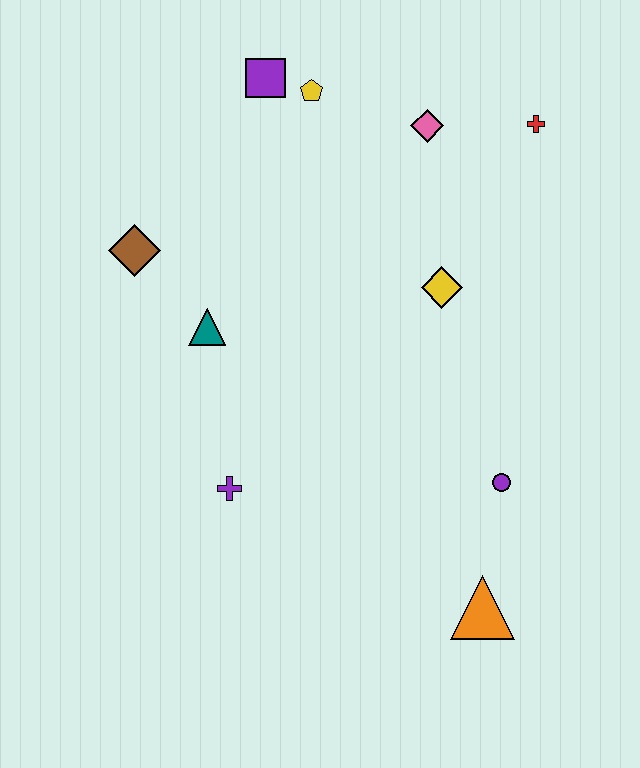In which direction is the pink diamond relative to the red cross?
The pink diamond is to the left of the red cross.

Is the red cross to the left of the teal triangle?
No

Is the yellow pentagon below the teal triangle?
No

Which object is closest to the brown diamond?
The teal triangle is closest to the brown diamond.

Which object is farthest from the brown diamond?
The orange triangle is farthest from the brown diamond.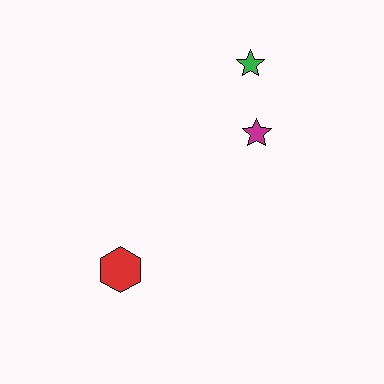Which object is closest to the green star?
The magenta star is closest to the green star.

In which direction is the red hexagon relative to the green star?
The red hexagon is below the green star.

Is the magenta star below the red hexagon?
No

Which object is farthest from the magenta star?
The red hexagon is farthest from the magenta star.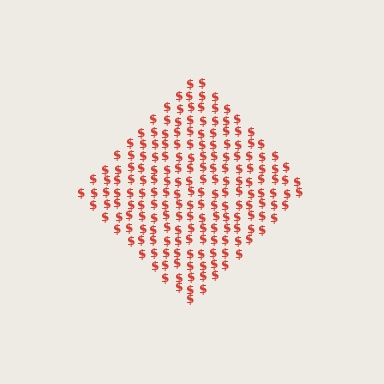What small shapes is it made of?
It is made of small dollar signs.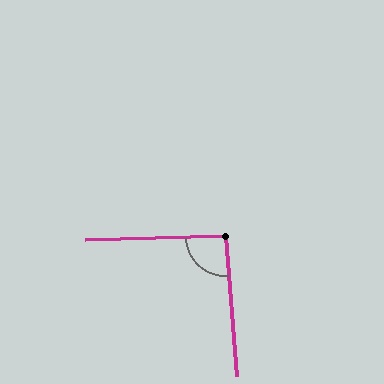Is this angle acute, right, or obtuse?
It is approximately a right angle.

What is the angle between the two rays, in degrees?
Approximately 93 degrees.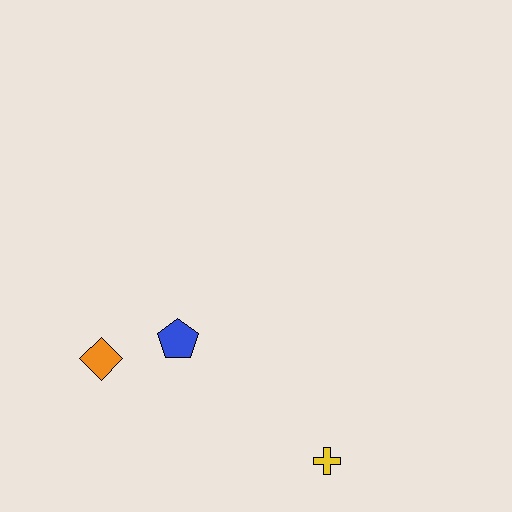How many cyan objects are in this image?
There are no cyan objects.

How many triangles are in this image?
There are no triangles.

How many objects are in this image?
There are 3 objects.